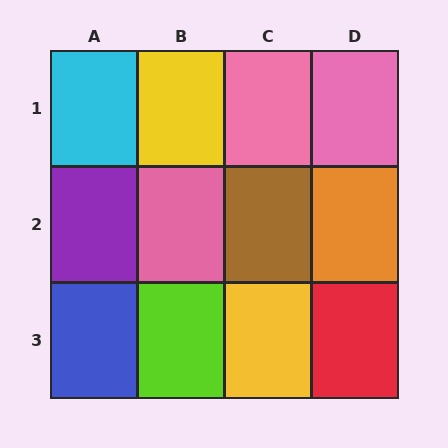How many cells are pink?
3 cells are pink.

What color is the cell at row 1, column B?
Yellow.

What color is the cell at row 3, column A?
Blue.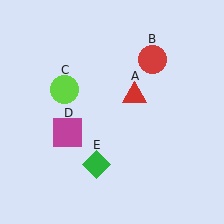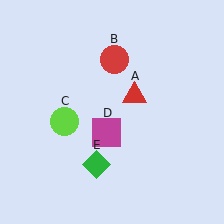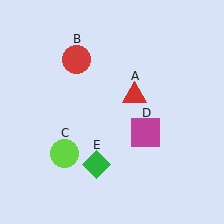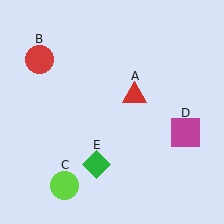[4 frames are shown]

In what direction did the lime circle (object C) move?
The lime circle (object C) moved down.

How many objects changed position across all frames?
3 objects changed position: red circle (object B), lime circle (object C), magenta square (object D).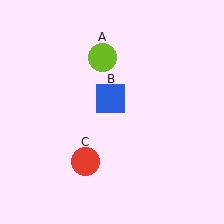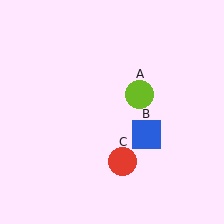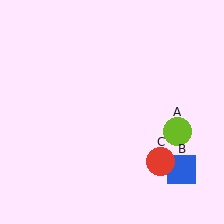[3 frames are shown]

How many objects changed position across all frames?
3 objects changed position: lime circle (object A), blue square (object B), red circle (object C).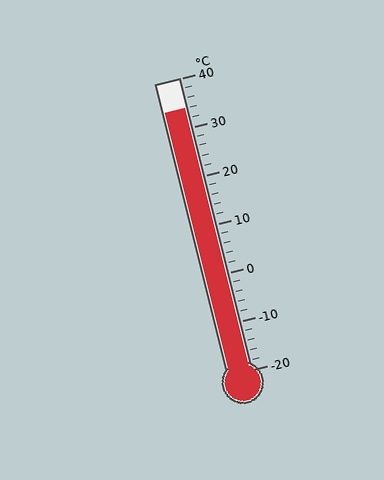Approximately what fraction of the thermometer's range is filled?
The thermometer is filled to approximately 90% of its range.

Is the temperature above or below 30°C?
The temperature is above 30°C.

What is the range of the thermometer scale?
The thermometer scale ranges from -20°C to 40°C.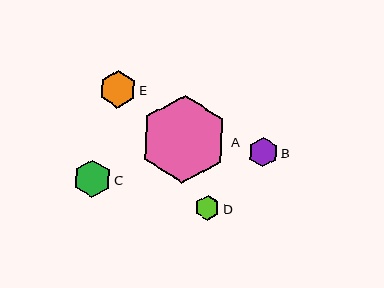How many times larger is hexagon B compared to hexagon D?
Hexagon B is approximately 1.2 times the size of hexagon D.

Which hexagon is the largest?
Hexagon A is the largest with a size of approximately 88 pixels.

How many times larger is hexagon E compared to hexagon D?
Hexagon E is approximately 1.5 times the size of hexagon D.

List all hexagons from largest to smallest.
From largest to smallest: A, C, E, B, D.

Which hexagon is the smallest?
Hexagon D is the smallest with a size of approximately 25 pixels.